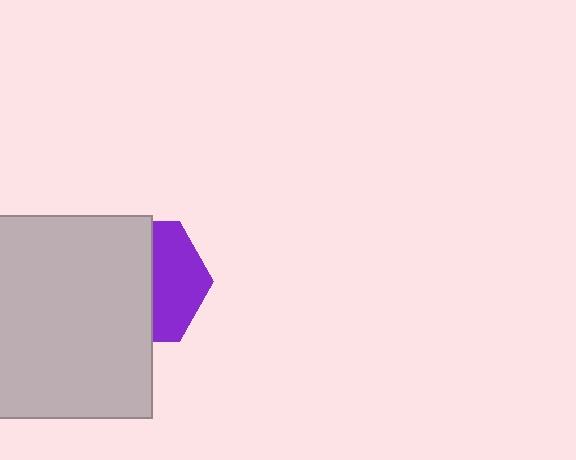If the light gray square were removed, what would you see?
You would see the complete purple hexagon.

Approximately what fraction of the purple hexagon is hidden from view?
Roughly 59% of the purple hexagon is hidden behind the light gray square.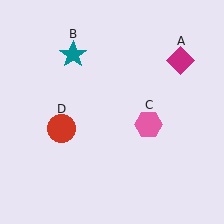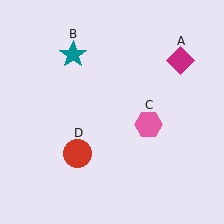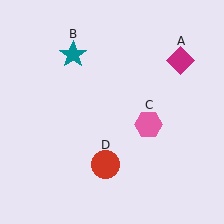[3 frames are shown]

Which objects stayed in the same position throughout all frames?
Magenta diamond (object A) and teal star (object B) and pink hexagon (object C) remained stationary.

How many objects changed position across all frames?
1 object changed position: red circle (object D).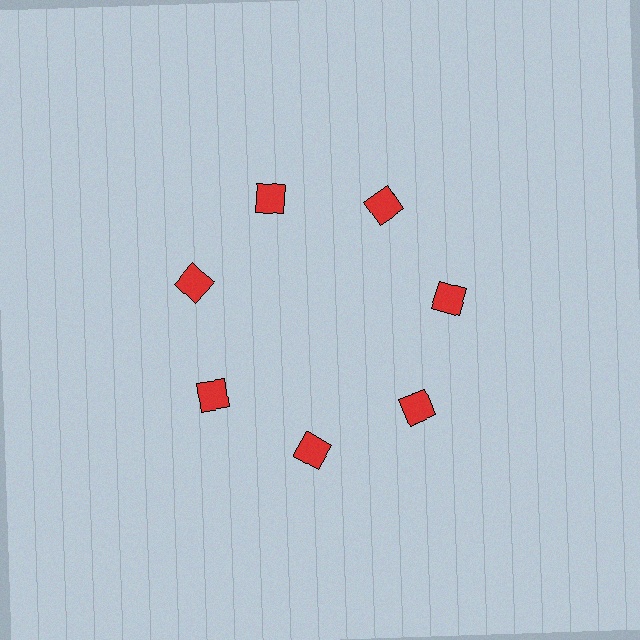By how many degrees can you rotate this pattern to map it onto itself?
The pattern maps onto itself every 51 degrees of rotation.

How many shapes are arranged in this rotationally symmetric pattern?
There are 7 shapes, arranged in 7 groups of 1.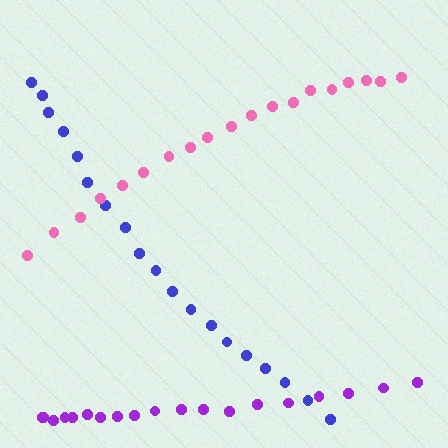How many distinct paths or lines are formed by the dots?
There are 3 distinct paths.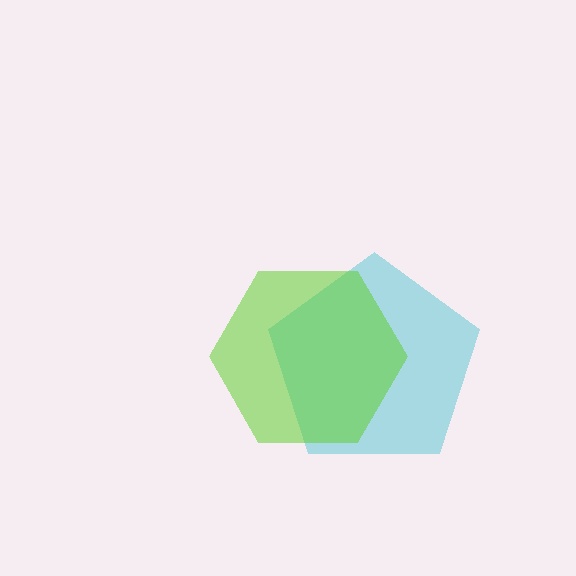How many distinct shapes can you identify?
There are 2 distinct shapes: a cyan pentagon, a lime hexagon.